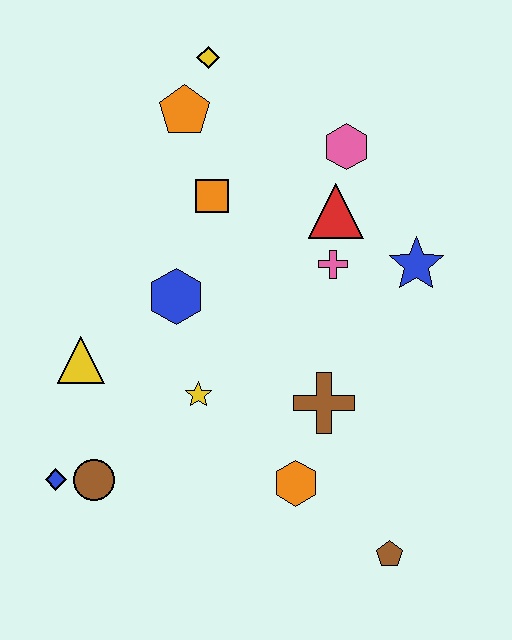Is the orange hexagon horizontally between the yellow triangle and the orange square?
No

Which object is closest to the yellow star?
The blue hexagon is closest to the yellow star.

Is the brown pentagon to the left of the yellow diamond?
No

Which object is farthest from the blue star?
The blue diamond is farthest from the blue star.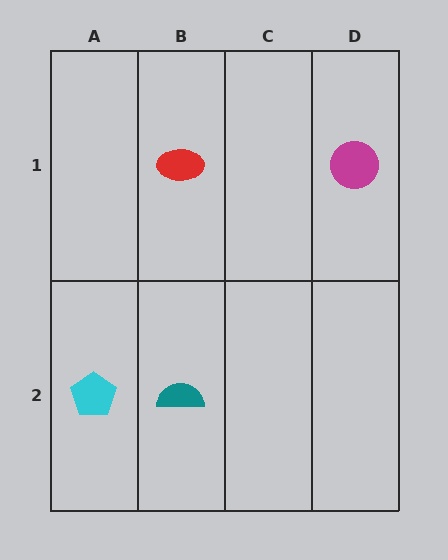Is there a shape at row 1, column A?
No, that cell is empty.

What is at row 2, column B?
A teal semicircle.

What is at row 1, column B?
A red ellipse.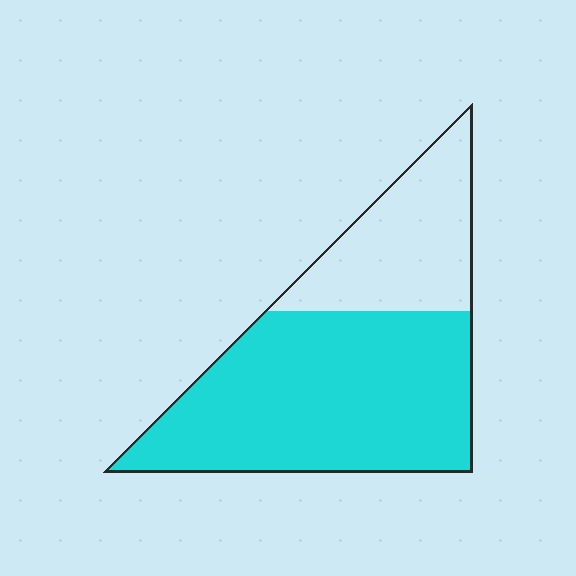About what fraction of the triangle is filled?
About two thirds (2/3).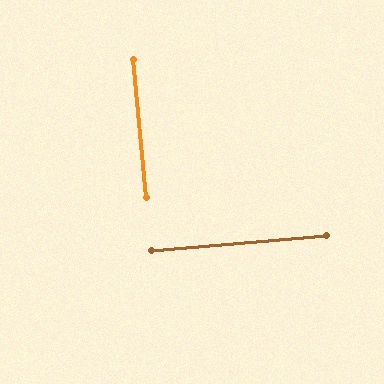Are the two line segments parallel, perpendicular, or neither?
Perpendicular — they meet at approximately 89°.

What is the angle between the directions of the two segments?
Approximately 89 degrees.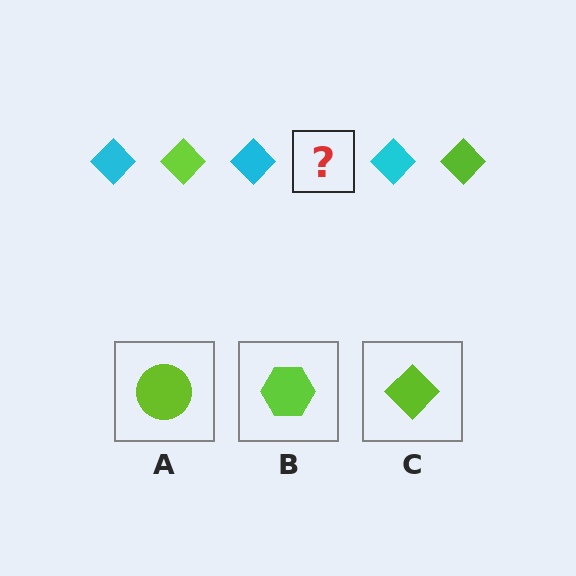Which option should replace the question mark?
Option C.